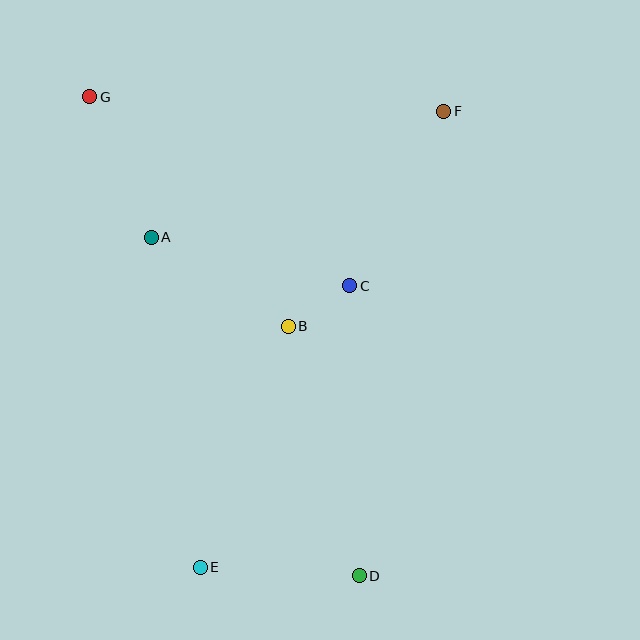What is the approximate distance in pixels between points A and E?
The distance between A and E is approximately 334 pixels.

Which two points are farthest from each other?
Points D and G are farthest from each other.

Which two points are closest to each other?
Points B and C are closest to each other.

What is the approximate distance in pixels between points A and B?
The distance between A and B is approximately 163 pixels.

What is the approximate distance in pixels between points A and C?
The distance between A and C is approximately 204 pixels.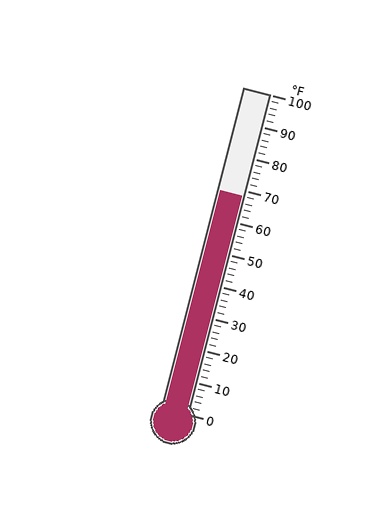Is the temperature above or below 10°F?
The temperature is above 10°F.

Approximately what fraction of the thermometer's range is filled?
The thermometer is filled to approximately 70% of its range.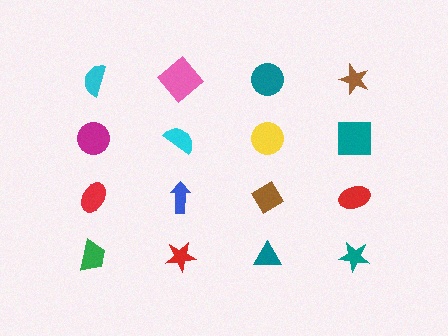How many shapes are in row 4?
4 shapes.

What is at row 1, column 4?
A brown star.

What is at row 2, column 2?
A cyan semicircle.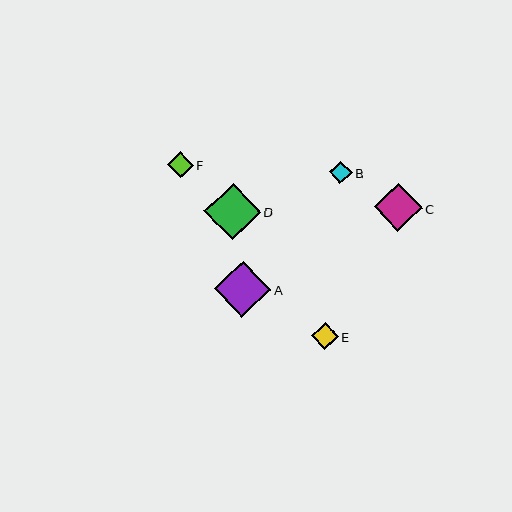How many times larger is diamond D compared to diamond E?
Diamond D is approximately 2.1 times the size of diamond E.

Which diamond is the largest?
Diamond D is the largest with a size of approximately 56 pixels.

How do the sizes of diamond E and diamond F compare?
Diamond E and diamond F are approximately the same size.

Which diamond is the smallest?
Diamond B is the smallest with a size of approximately 22 pixels.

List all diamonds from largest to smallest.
From largest to smallest: D, A, C, E, F, B.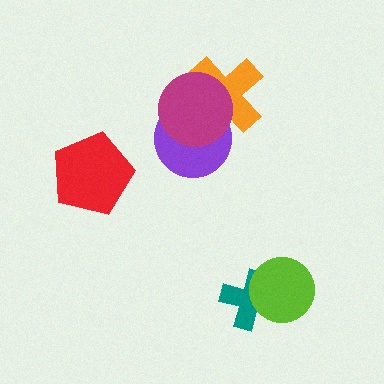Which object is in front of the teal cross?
The lime circle is in front of the teal cross.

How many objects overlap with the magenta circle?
2 objects overlap with the magenta circle.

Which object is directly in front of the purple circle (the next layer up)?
The orange cross is directly in front of the purple circle.